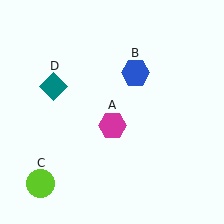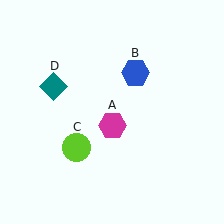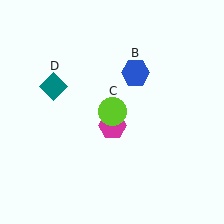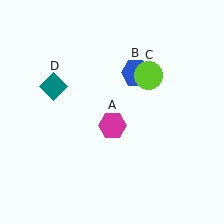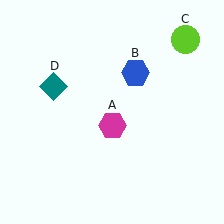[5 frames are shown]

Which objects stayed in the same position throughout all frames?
Magenta hexagon (object A) and blue hexagon (object B) and teal diamond (object D) remained stationary.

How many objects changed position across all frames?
1 object changed position: lime circle (object C).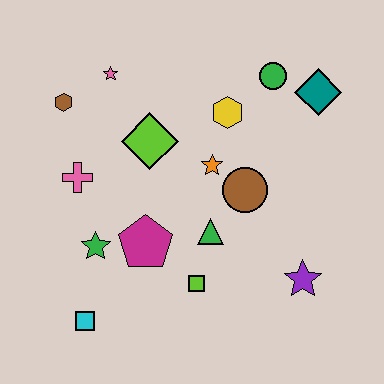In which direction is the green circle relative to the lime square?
The green circle is above the lime square.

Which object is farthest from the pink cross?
The teal diamond is farthest from the pink cross.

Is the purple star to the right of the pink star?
Yes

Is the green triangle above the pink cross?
No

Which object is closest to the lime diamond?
The orange star is closest to the lime diamond.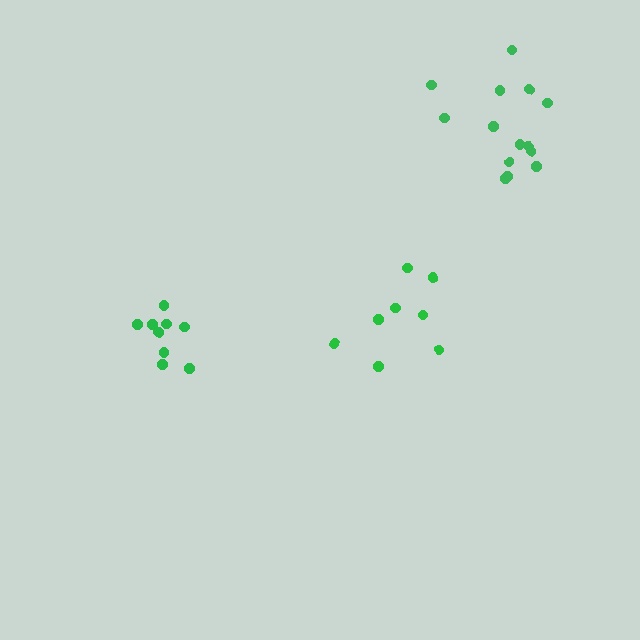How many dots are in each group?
Group 1: 14 dots, Group 2: 8 dots, Group 3: 9 dots (31 total).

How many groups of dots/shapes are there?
There are 3 groups.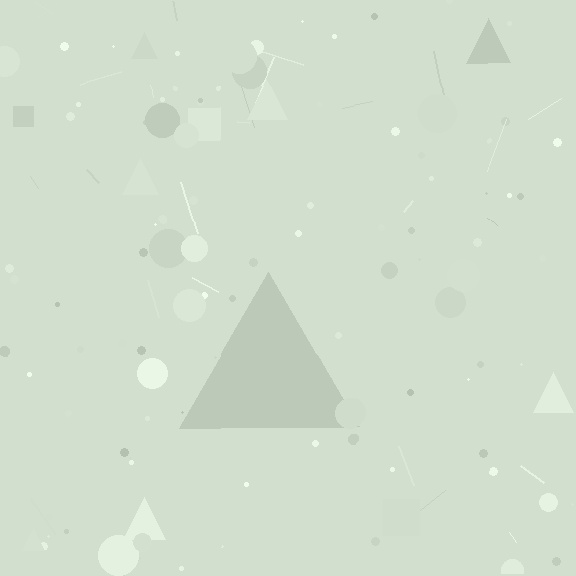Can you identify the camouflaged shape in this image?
The camouflaged shape is a triangle.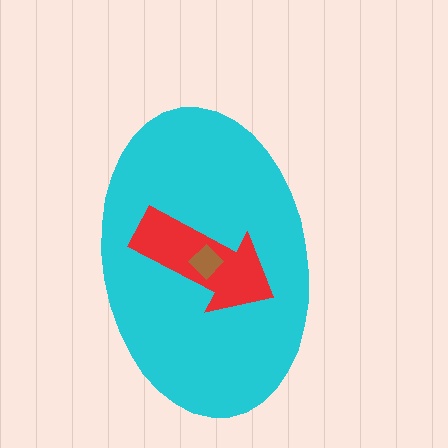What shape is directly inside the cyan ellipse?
The red arrow.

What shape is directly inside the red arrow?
The brown diamond.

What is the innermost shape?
The brown diamond.